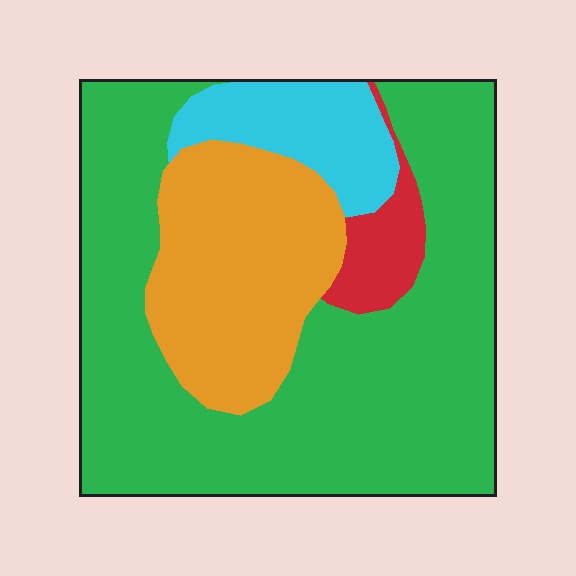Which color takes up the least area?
Red, at roughly 5%.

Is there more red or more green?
Green.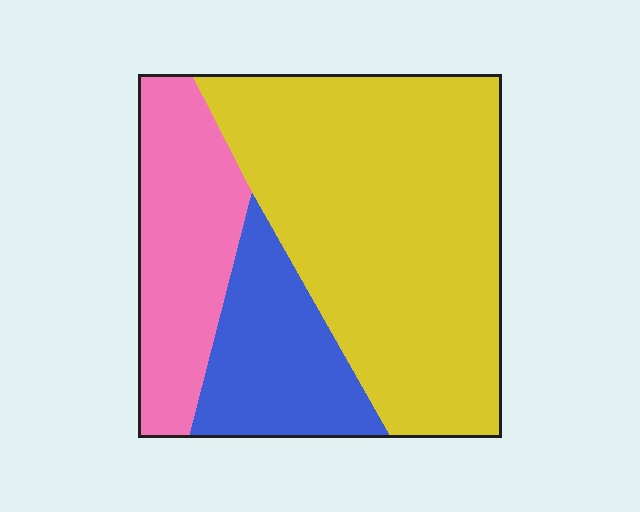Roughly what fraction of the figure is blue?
Blue covers 19% of the figure.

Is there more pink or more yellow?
Yellow.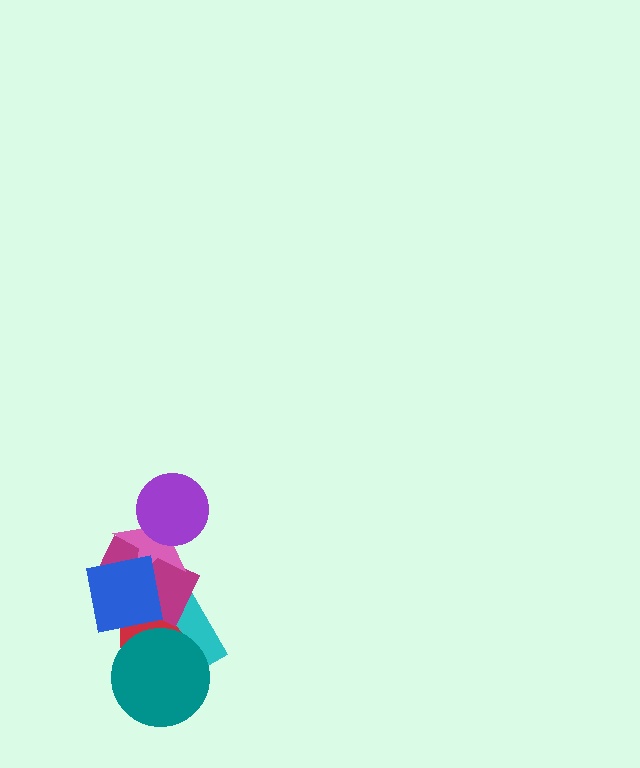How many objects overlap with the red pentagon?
4 objects overlap with the red pentagon.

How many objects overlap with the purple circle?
1 object overlaps with the purple circle.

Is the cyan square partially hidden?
Yes, it is partially covered by another shape.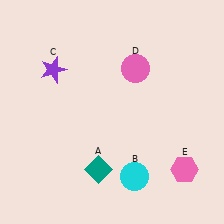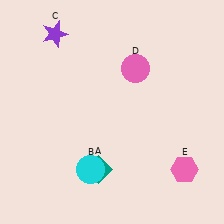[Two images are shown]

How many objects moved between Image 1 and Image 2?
2 objects moved between the two images.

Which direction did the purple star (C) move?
The purple star (C) moved up.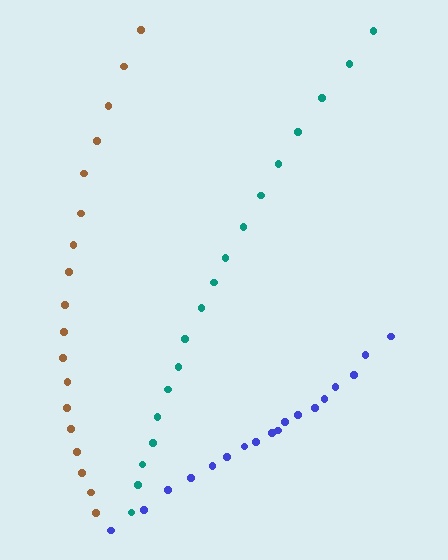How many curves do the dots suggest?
There are 3 distinct paths.